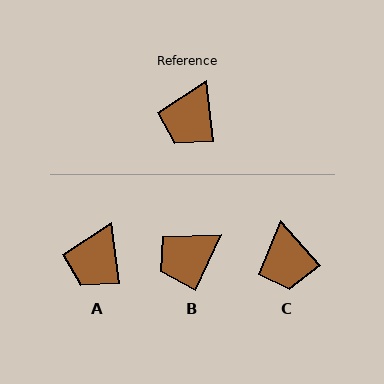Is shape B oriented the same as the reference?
No, it is off by about 32 degrees.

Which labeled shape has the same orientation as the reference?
A.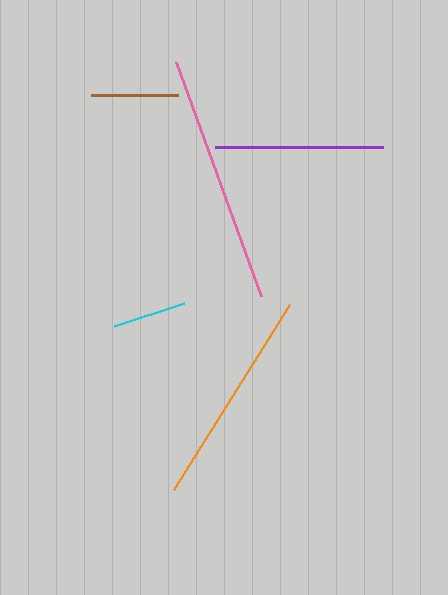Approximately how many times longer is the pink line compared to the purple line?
The pink line is approximately 1.5 times the length of the purple line.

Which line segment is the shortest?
The cyan line is the shortest at approximately 74 pixels.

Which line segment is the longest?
The pink line is the longest at approximately 249 pixels.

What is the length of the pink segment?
The pink segment is approximately 249 pixels long.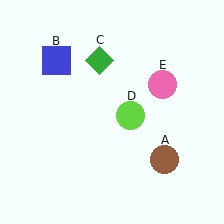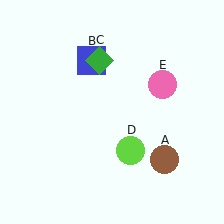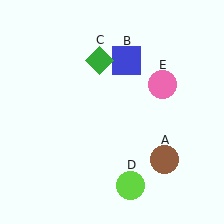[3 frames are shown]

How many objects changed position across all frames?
2 objects changed position: blue square (object B), lime circle (object D).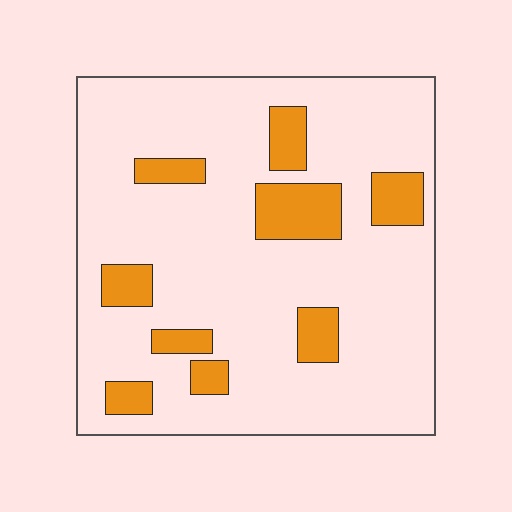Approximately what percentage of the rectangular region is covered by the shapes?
Approximately 15%.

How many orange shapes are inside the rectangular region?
9.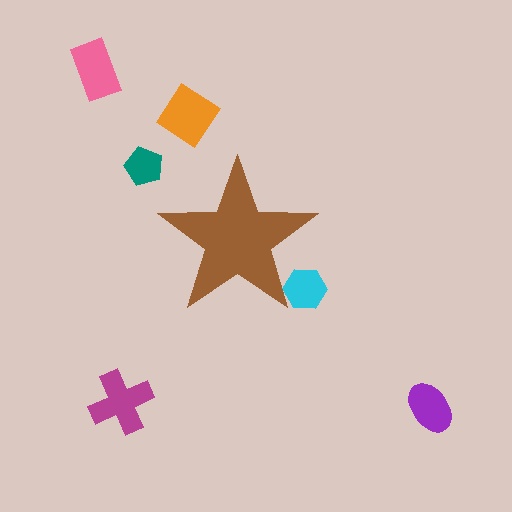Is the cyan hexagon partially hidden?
Yes, the cyan hexagon is partially hidden behind the brown star.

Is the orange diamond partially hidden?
No, the orange diamond is fully visible.